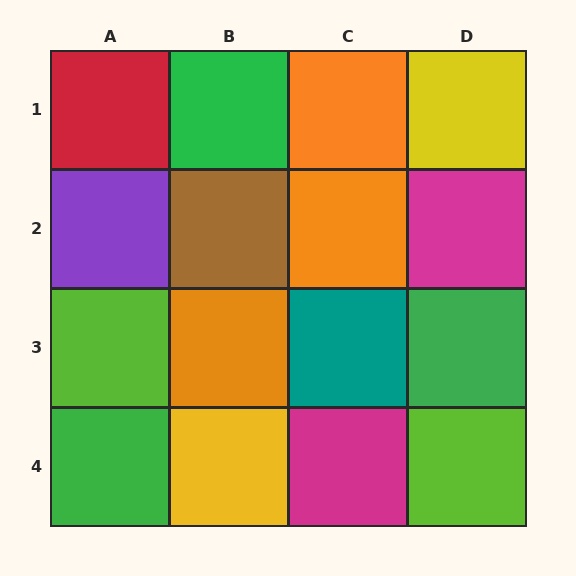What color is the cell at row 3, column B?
Orange.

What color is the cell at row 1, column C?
Orange.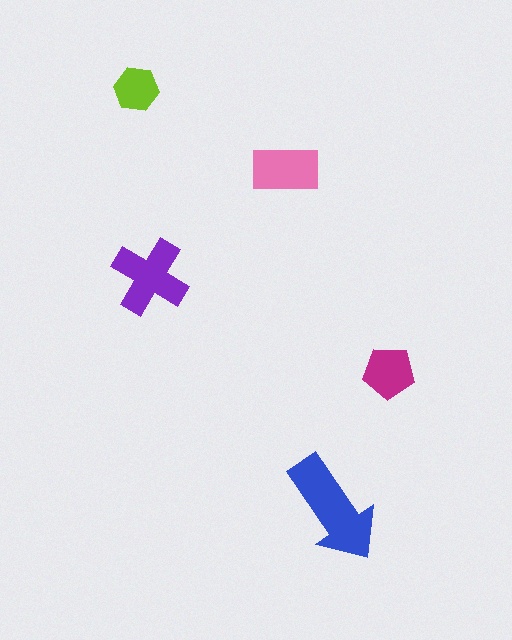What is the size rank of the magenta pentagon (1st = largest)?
4th.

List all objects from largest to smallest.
The blue arrow, the purple cross, the pink rectangle, the magenta pentagon, the lime hexagon.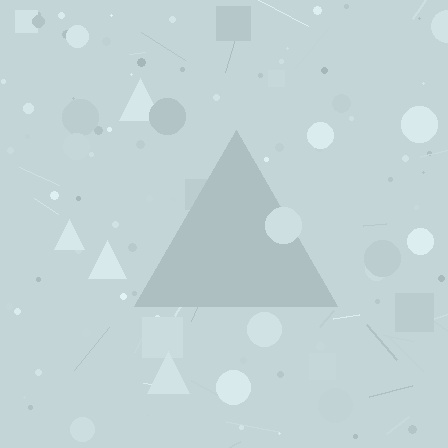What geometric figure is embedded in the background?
A triangle is embedded in the background.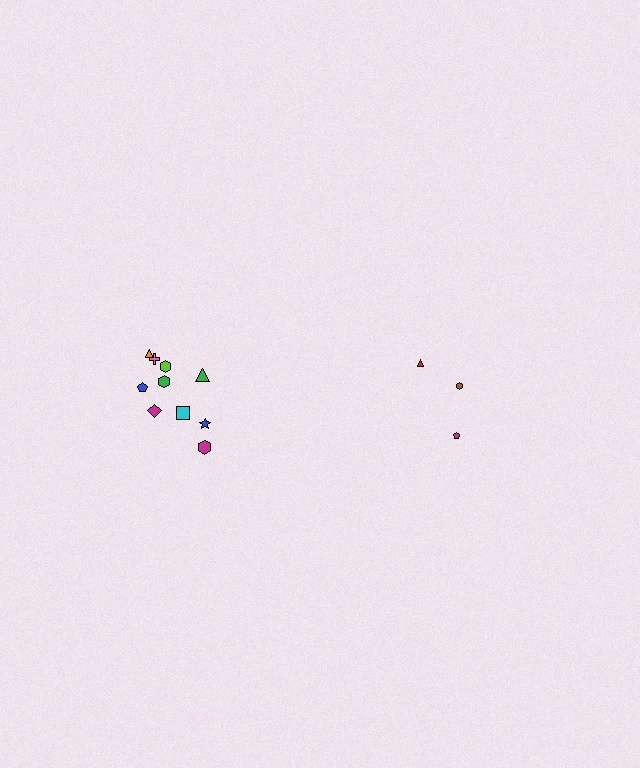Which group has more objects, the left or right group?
The left group.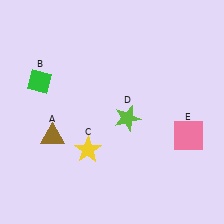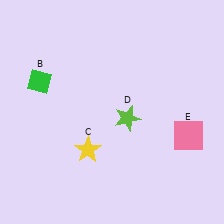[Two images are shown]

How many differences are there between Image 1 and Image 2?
There is 1 difference between the two images.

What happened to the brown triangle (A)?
The brown triangle (A) was removed in Image 2. It was in the bottom-left area of Image 1.